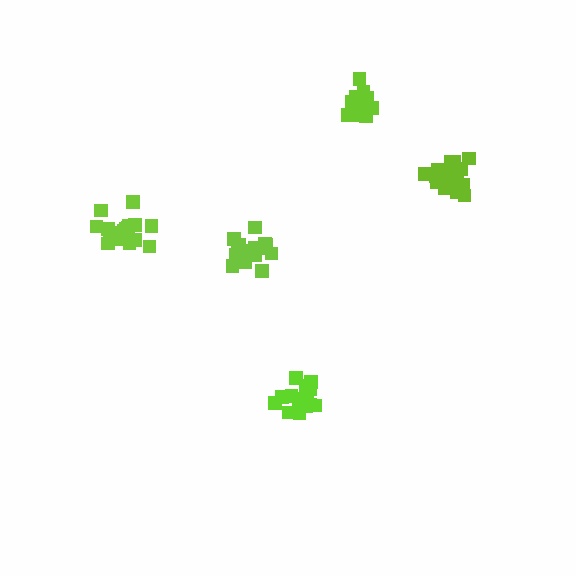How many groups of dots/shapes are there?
There are 5 groups.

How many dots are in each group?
Group 1: 17 dots, Group 2: 18 dots, Group 3: 15 dots, Group 4: 19 dots, Group 5: 19 dots (88 total).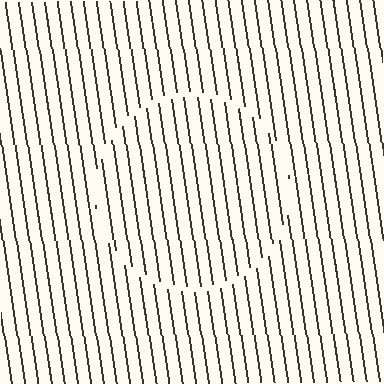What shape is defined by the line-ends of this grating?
An illusory circle. The interior of the shape contains the same grating, shifted by half a period — the contour is defined by the phase discontinuity where line-ends from the inner and outer gratings abut.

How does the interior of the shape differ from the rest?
The interior of the shape contains the same grating, shifted by half a period — the contour is defined by the phase discontinuity where line-ends from the inner and outer gratings abut.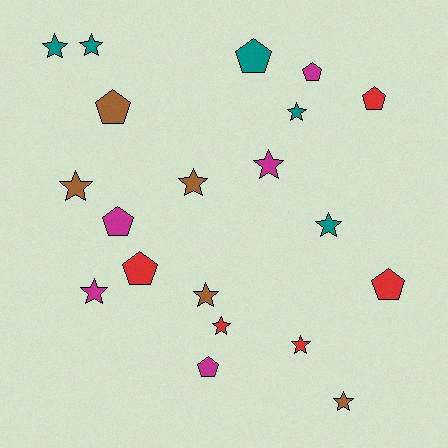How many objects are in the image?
There are 20 objects.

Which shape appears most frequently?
Star, with 12 objects.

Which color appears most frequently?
Teal, with 5 objects.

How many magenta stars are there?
There are 2 magenta stars.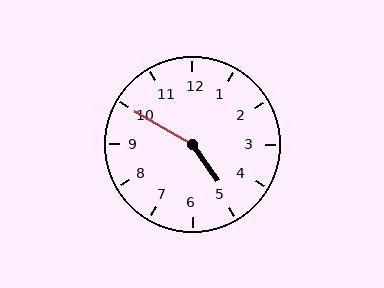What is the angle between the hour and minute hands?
Approximately 155 degrees.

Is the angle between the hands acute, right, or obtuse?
It is obtuse.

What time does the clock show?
4:50.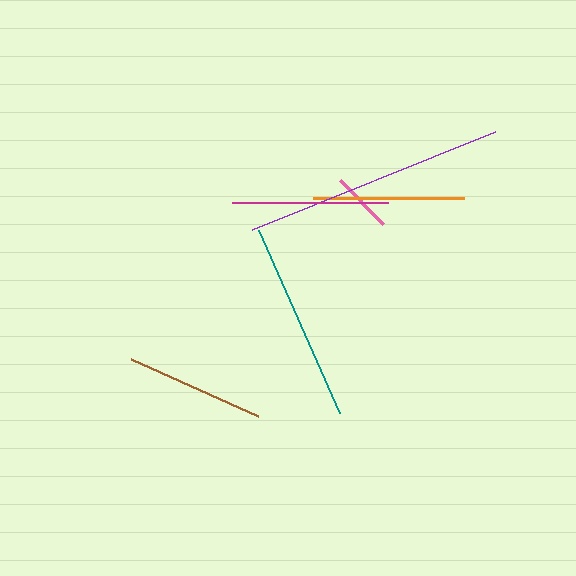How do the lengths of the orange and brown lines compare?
The orange and brown lines are approximately the same length.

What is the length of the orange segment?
The orange segment is approximately 152 pixels long.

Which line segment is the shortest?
The pink line is the shortest at approximately 62 pixels.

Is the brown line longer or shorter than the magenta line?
The magenta line is longer than the brown line.